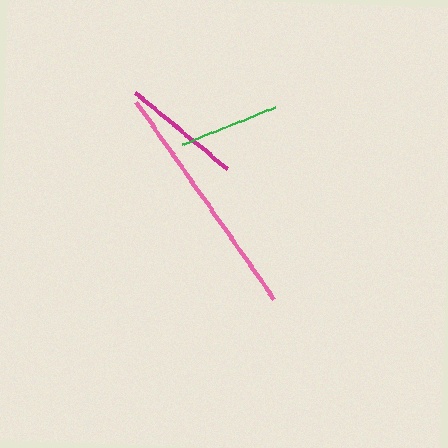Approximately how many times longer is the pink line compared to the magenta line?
The pink line is approximately 2.0 times the length of the magenta line.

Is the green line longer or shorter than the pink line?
The pink line is longer than the green line.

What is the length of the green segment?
The green segment is approximately 101 pixels long.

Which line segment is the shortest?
The green line is the shortest at approximately 101 pixels.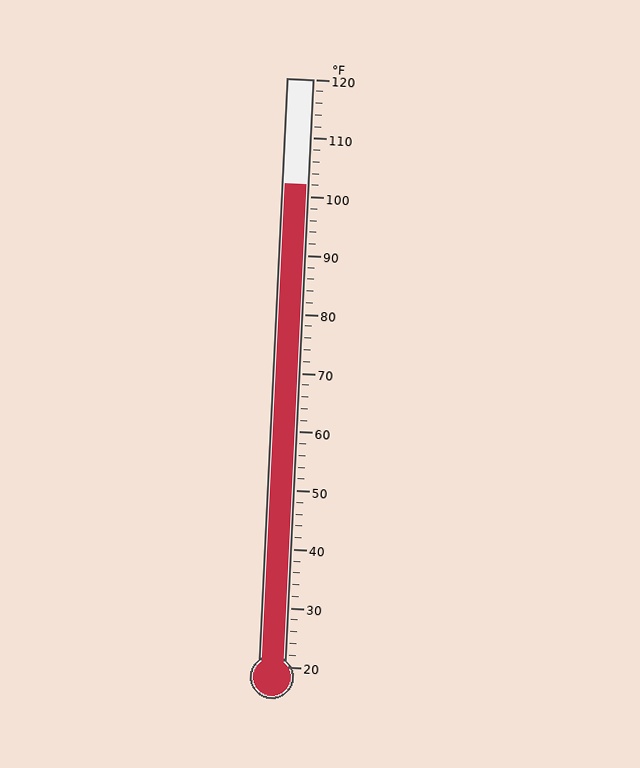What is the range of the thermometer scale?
The thermometer scale ranges from 20°F to 120°F.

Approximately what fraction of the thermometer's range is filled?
The thermometer is filled to approximately 80% of its range.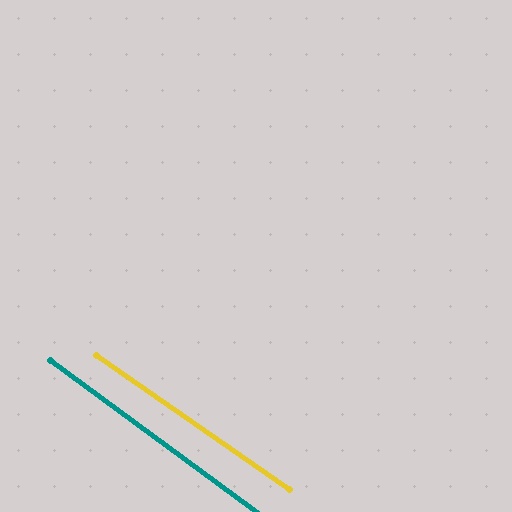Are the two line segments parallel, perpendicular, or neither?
Parallel — their directions differ by only 1.7°.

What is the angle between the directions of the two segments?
Approximately 2 degrees.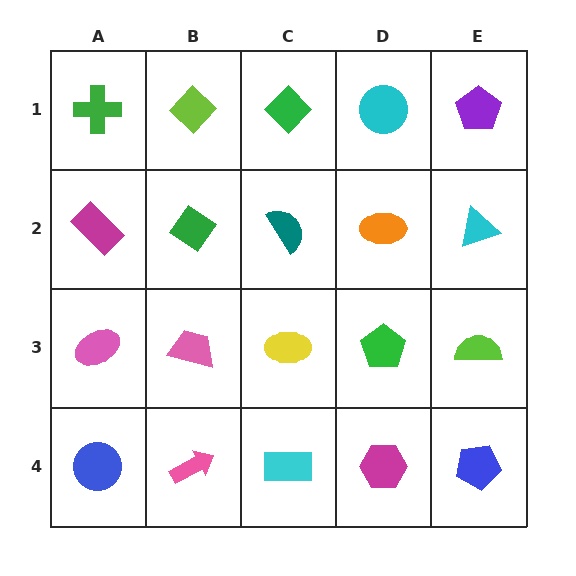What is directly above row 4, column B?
A pink trapezoid.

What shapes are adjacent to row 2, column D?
A cyan circle (row 1, column D), a green pentagon (row 3, column D), a teal semicircle (row 2, column C), a cyan triangle (row 2, column E).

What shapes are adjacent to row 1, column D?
An orange ellipse (row 2, column D), a green diamond (row 1, column C), a purple pentagon (row 1, column E).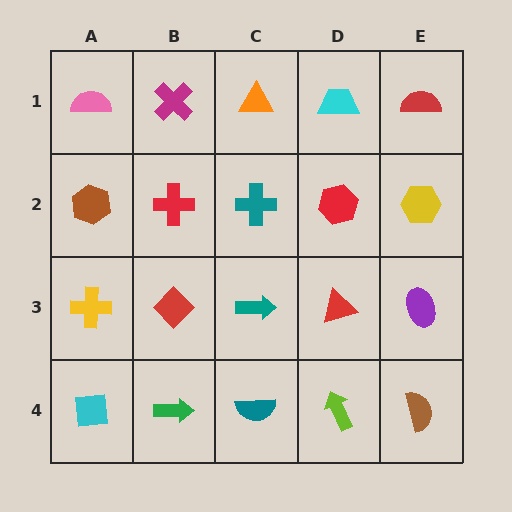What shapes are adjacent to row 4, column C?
A teal arrow (row 3, column C), a green arrow (row 4, column B), a lime arrow (row 4, column D).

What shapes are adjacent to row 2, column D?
A cyan trapezoid (row 1, column D), a red triangle (row 3, column D), a teal cross (row 2, column C), a yellow hexagon (row 2, column E).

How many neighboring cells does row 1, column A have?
2.